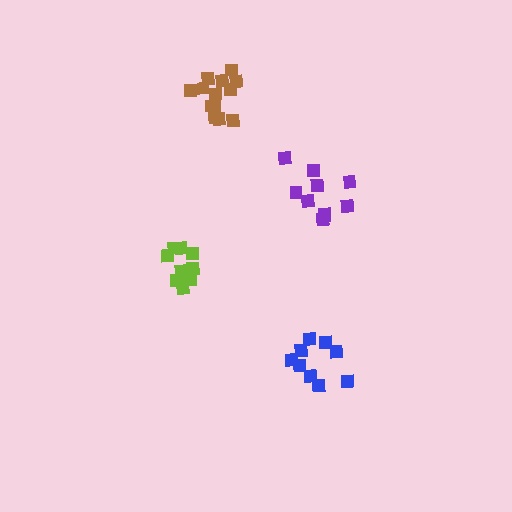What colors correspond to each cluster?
The clusters are colored: blue, lime, brown, purple.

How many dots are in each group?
Group 1: 9 dots, Group 2: 10 dots, Group 3: 13 dots, Group 4: 10 dots (42 total).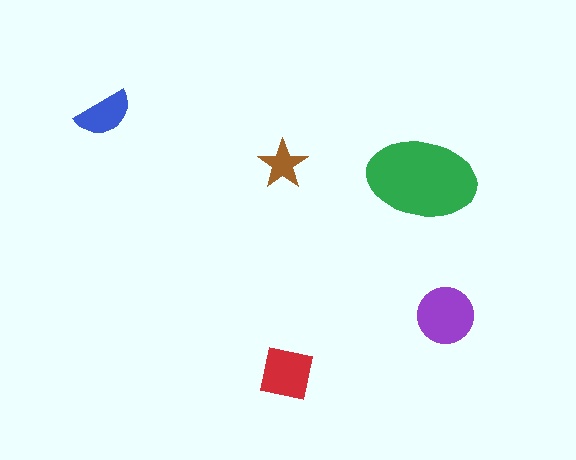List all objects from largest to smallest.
The green ellipse, the purple circle, the red square, the blue semicircle, the brown star.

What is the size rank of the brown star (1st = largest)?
5th.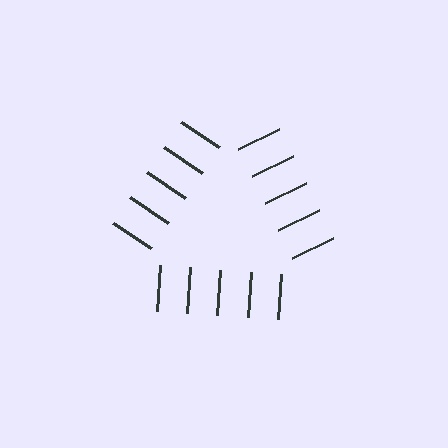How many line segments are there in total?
15 — 5 along each of the 3 edges.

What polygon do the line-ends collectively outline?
An illusory triangle — the line segments terminate on its edges but no continuous stroke is drawn.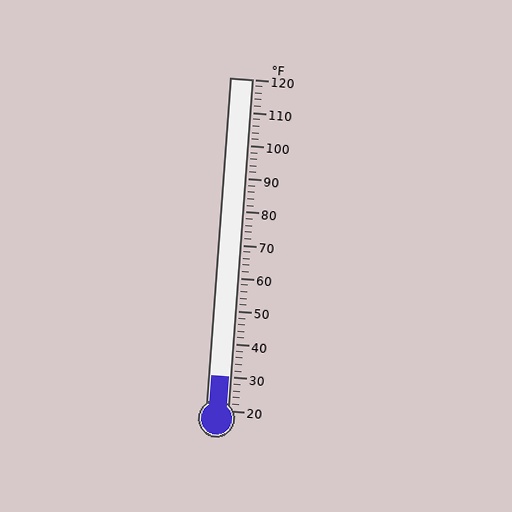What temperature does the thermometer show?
The thermometer shows approximately 30°F.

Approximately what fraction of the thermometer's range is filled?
The thermometer is filled to approximately 10% of its range.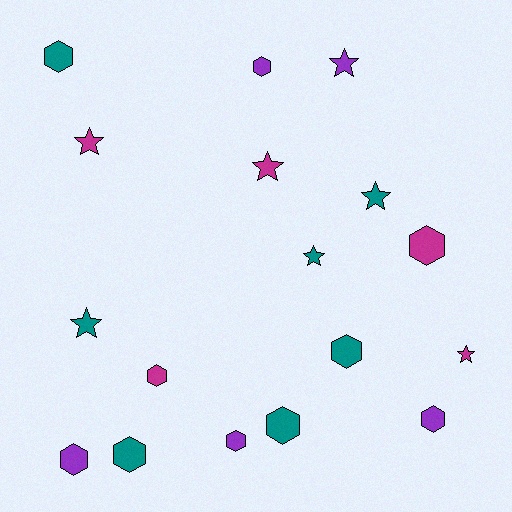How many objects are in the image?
There are 17 objects.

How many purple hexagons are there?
There are 4 purple hexagons.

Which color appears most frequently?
Teal, with 7 objects.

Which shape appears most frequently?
Hexagon, with 10 objects.